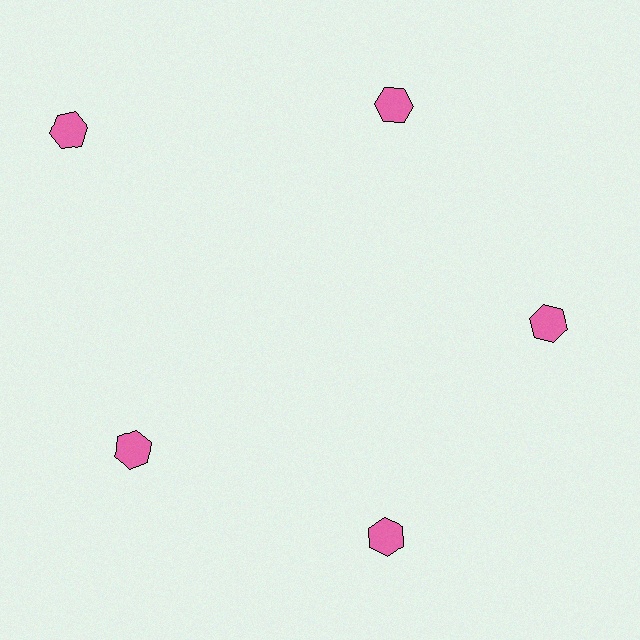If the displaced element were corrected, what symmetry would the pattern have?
It would have 5-fold rotational symmetry — the pattern would map onto itself every 72 degrees.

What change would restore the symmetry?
The symmetry would be restored by moving it inward, back onto the ring so that all 5 hexagons sit at equal angles and equal distance from the center.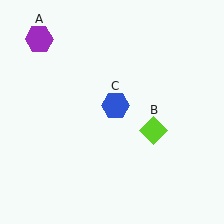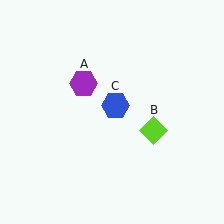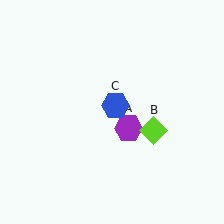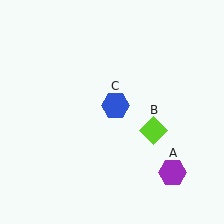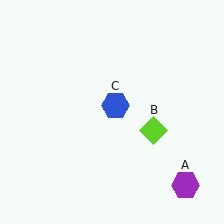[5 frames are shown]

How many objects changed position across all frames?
1 object changed position: purple hexagon (object A).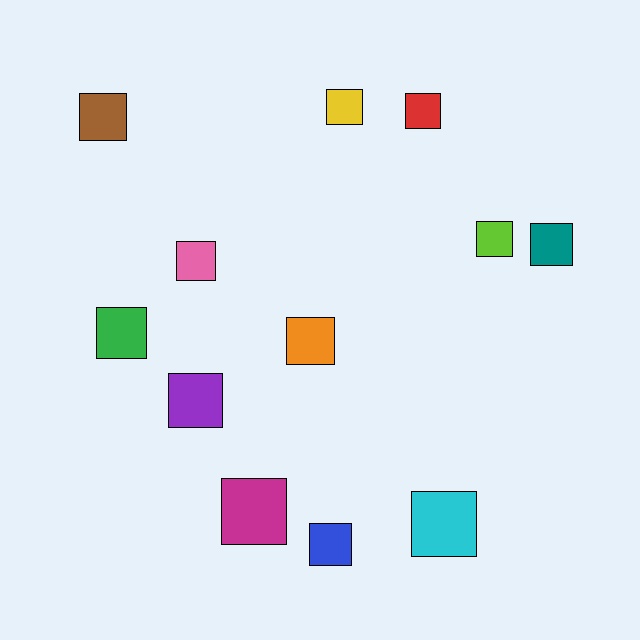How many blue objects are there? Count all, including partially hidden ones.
There is 1 blue object.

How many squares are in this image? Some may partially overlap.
There are 12 squares.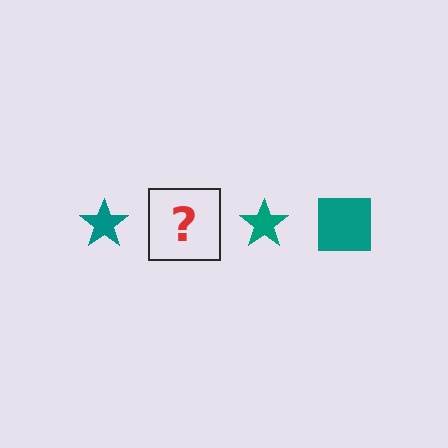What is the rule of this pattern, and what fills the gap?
The rule is that the pattern cycles through star, square shapes in teal. The gap should be filled with a teal square.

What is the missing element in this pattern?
The missing element is a teal square.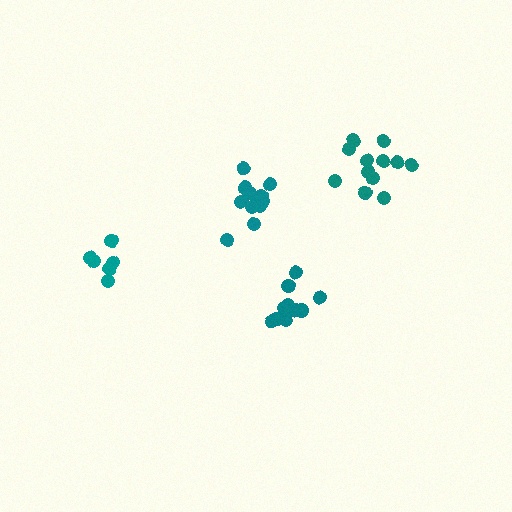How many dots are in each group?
Group 1: 6 dots, Group 2: 11 dots, Group 3: 12 dots, Group 4: 12 dots (41 total).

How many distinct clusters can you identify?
There are 4 distinct clusters.